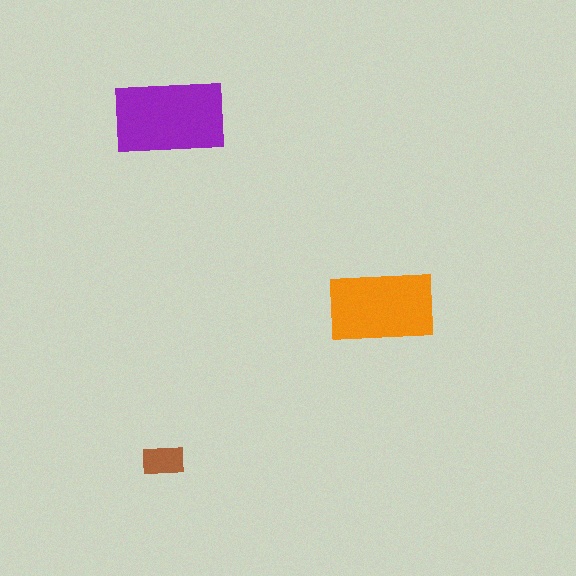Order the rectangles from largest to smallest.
the purple one, the orange one, the brown one.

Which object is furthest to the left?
The brown rectangle is leftmost.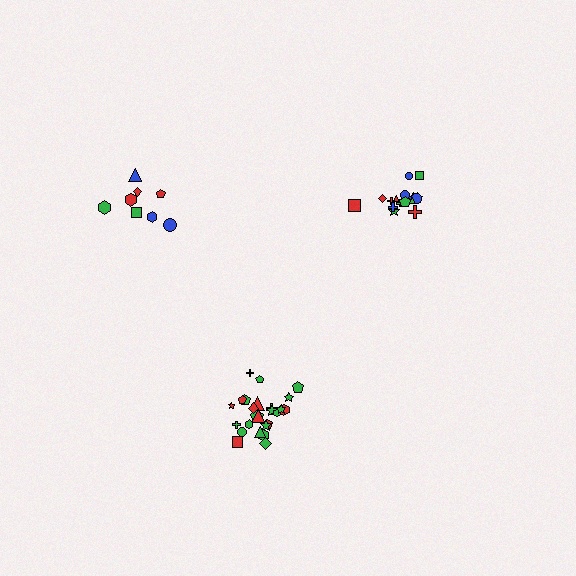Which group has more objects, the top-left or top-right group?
The top-right group.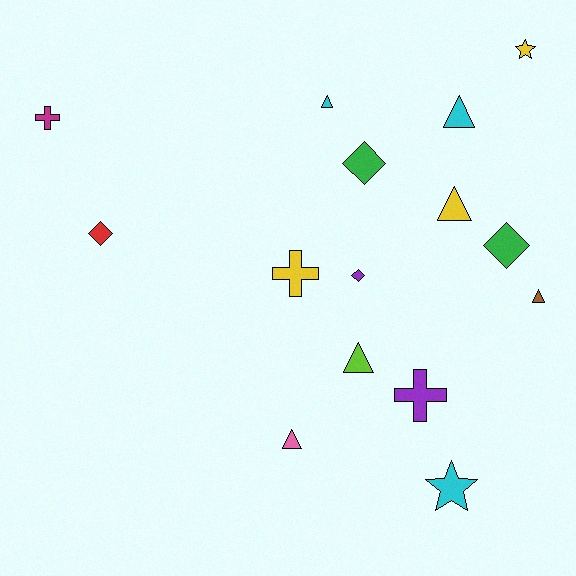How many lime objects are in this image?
There is 1 lime object.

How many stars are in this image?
There are 2 stars.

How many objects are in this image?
There are 15 objects.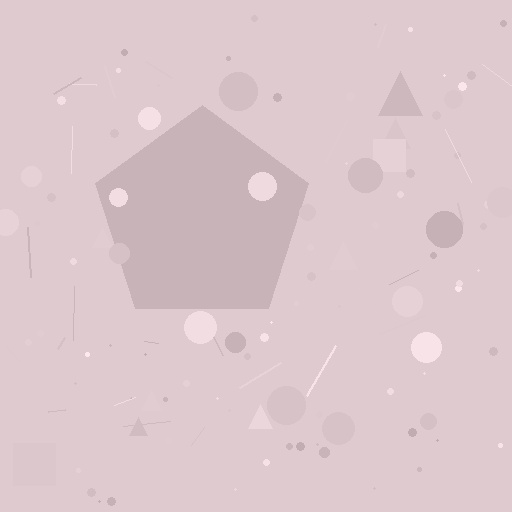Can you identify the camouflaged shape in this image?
The camouflaged shape is a pentagon.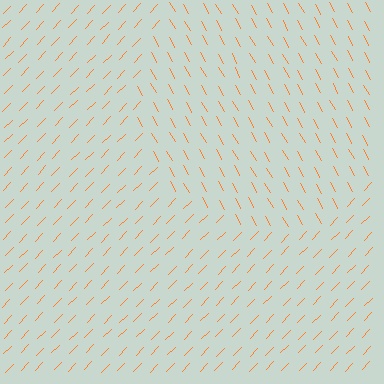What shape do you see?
I see a circle.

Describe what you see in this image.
The image is filled with small orange line segments. A circle region in the image has lines oriented differently from the surrounding lines, creating a visible texture boundary.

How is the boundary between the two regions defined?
The boundary is defined purely by a change in line orientation (approximately 73 degrees difference). All lines are the same color and thickness.